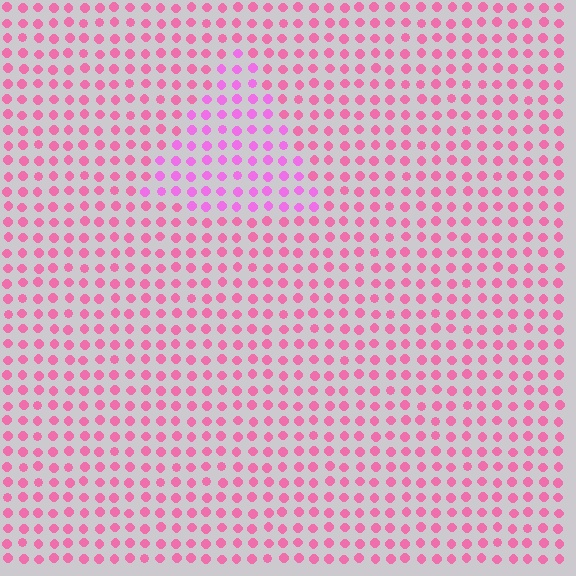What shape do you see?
I see a triangle.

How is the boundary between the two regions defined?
The boundary is defined purely by a slight shift in hue (about 28 degrees). Spacing, size, and orientation are identical on both sides.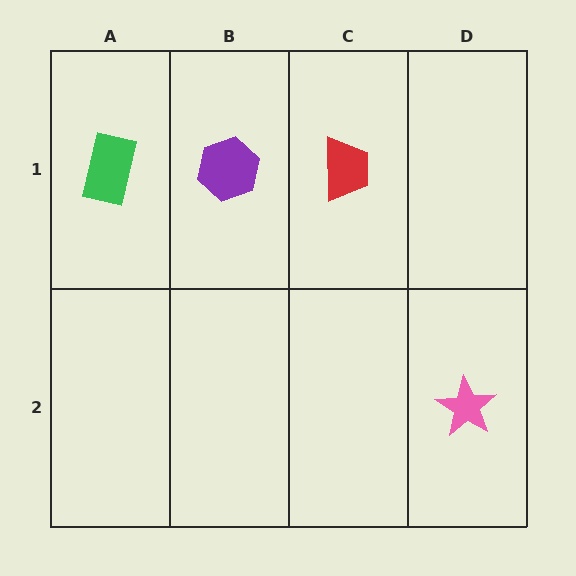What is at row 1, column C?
A red trapezoid.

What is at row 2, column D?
A pink star.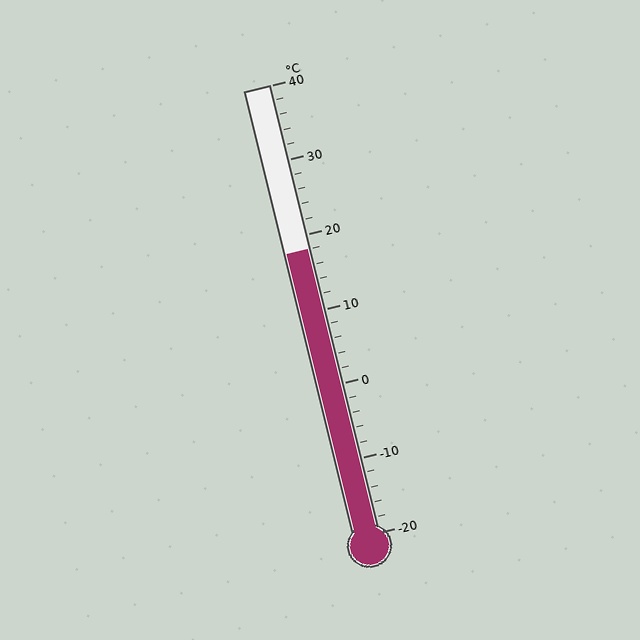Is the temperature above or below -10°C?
The temperature is above -10°C.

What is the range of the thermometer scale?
The thermometer scale ranges from -20°C to 40°C.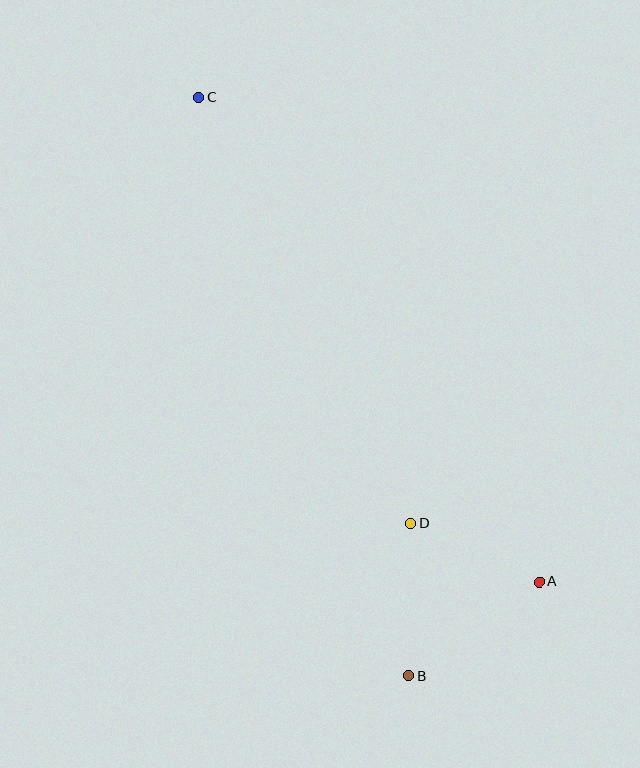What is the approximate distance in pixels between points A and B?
The distance between A and B is approximately 161 pixels.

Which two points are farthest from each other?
Points B and C are farthest from each other.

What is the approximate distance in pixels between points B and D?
The distance between B and D is approximately 152 pixels.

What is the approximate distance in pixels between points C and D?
The distance between C and D is approximately 476 pixels.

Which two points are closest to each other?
Points A and D are closest to each other.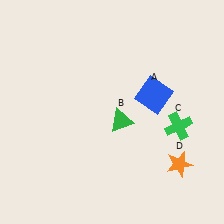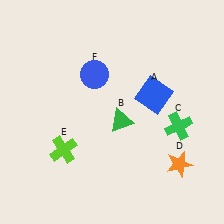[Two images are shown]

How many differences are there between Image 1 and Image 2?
There are 2 differences between the two images.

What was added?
A lime cross (E), a blue circle (F) were added in Image 2.